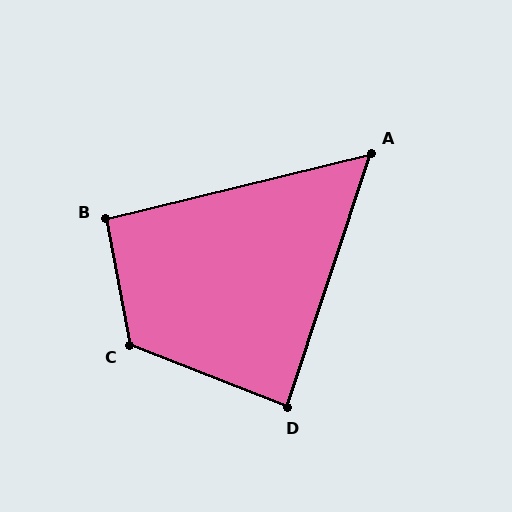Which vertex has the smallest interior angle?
A, at approximately 58 degrees.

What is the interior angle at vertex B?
Approximately 93 degrees (approximately right).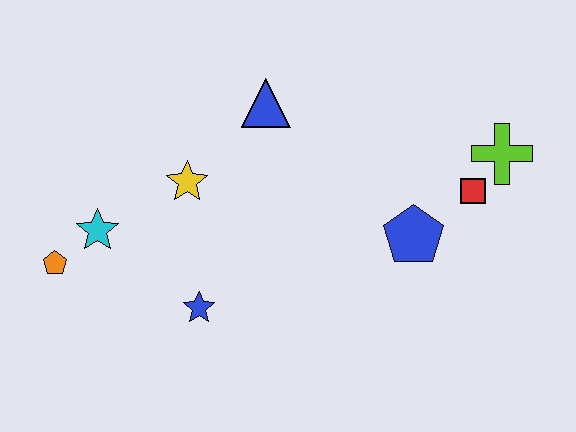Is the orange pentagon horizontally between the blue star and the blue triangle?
No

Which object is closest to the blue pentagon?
The red square is closest to the blue pentagon.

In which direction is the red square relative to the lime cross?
The red square is below the lime cross.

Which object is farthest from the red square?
The orange pentagon is farthest from the red square.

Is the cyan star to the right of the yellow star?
No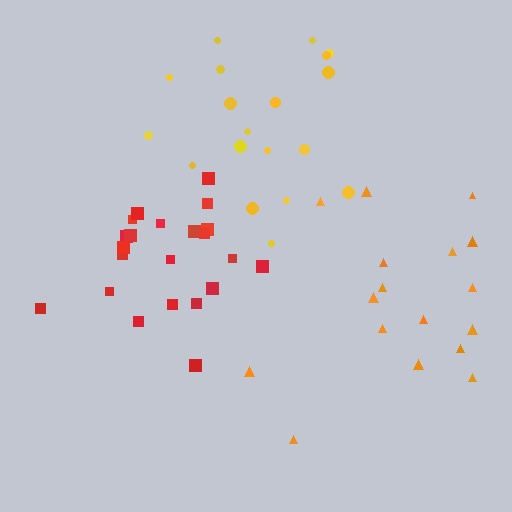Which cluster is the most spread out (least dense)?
Orange.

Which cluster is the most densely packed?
Red.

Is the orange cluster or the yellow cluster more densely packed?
Yellow.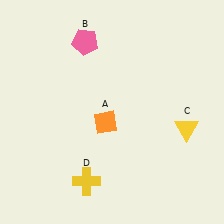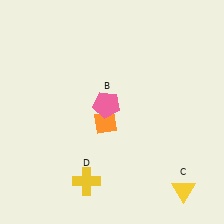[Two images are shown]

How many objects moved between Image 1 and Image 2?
2 objects moved between the two images.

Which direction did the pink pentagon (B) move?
The pink pentagon (B) moved down.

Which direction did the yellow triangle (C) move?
The yellow triangle (C) moved down.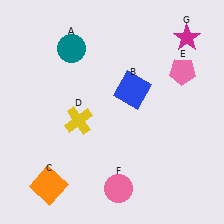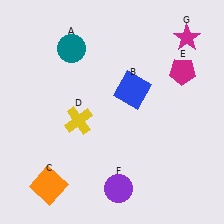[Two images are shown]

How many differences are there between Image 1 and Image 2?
There are 2 differences between the two images.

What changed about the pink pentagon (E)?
In Image 1, E is pink. In Image 2, it changed to magenta.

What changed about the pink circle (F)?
In Image 1, F is pink. In Image 2, it changed to purple.